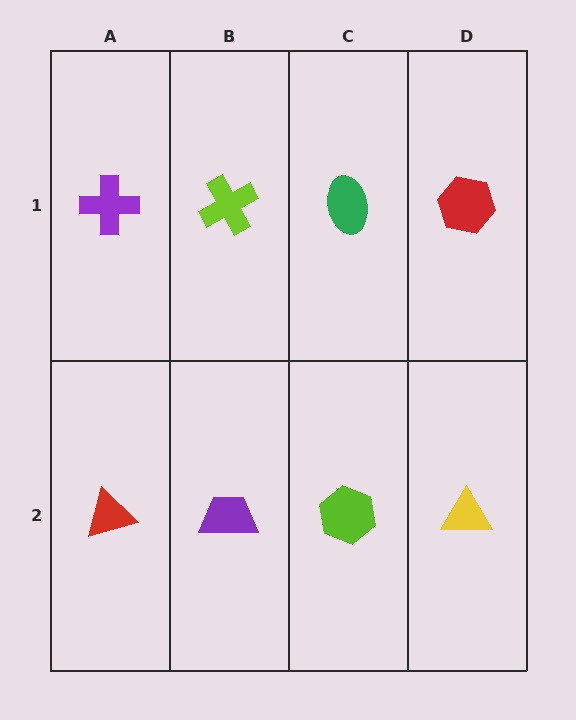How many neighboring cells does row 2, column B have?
3.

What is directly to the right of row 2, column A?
A purple trapezoid.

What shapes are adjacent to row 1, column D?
A yellow triangle (row 2, column D), a green ellipse (row 1, column C).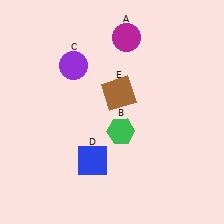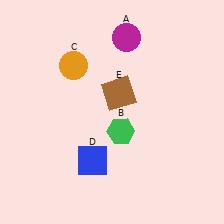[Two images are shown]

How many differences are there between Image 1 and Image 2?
There is 1 difference between the two images.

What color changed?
The circle (C) changed from purple in Image 1 to orange in Image 2.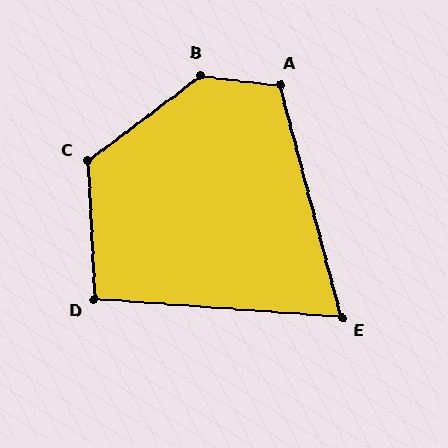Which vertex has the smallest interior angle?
E, at approximately 71 degrees.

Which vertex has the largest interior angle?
B, at approximately 136 degrees.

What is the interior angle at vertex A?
Approximately 111 degrees (obtuse).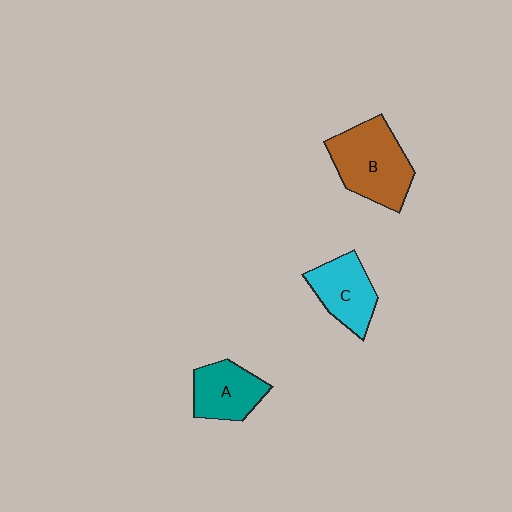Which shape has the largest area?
Shape B (brown).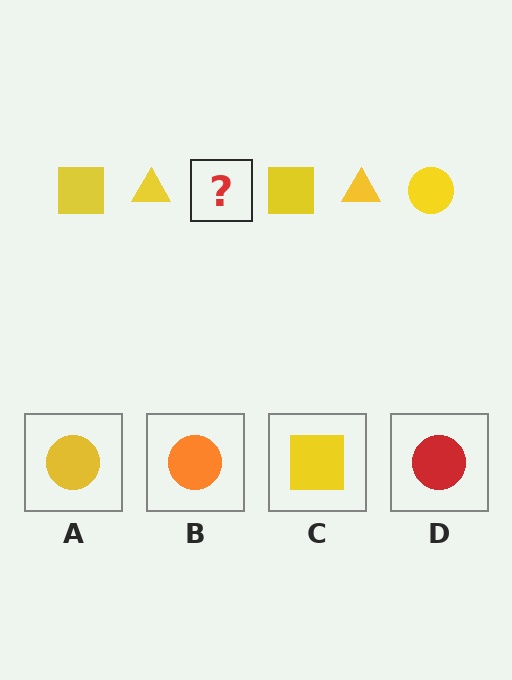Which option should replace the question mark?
Option A.